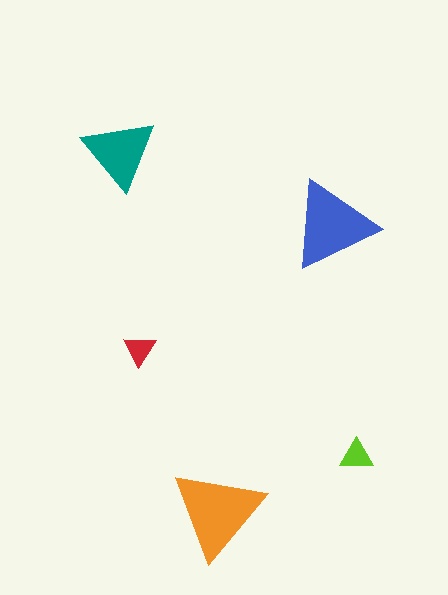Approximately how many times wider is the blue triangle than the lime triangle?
About 2.5 times wider.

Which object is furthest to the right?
The lime triangle is rightmost.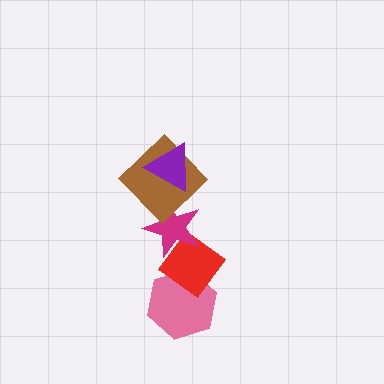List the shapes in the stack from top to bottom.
From top to bottom: the purple triangle, the brown diamond, the magenta star, the red diamond, the pink hexagon.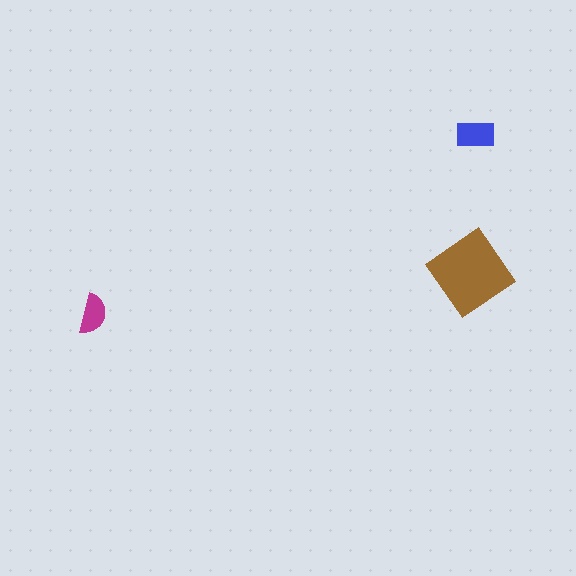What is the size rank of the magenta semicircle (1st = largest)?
3rd.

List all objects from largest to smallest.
The brown diamond, the blue rectangle, the magenta semicircle.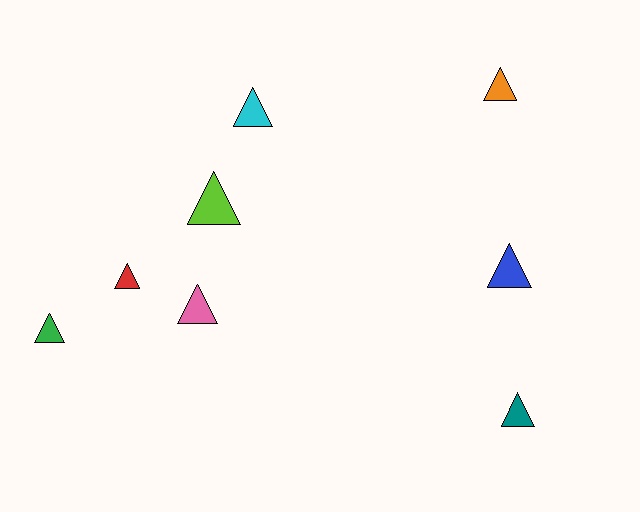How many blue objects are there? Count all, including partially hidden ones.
There is 1 blue object.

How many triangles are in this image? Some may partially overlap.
There are 8 triangles.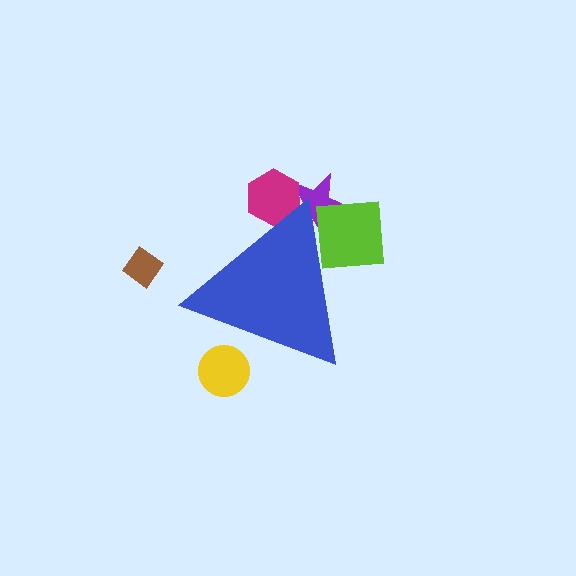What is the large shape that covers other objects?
A blue triangle.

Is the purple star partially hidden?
Yes, the purple star is partially hidden behind the blue triangle.